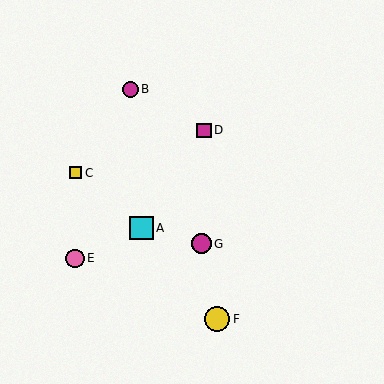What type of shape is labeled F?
Shape F is a yellow circle.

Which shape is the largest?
The yellow circle (labeled F) is the largest.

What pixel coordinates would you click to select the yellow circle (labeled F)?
Click at (217, 319) to select the yellow circle F.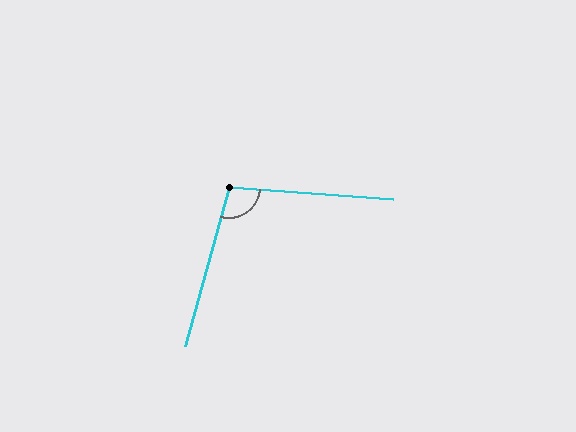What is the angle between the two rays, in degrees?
Approximately 101 degrees.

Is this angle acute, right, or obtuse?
It is obtuse.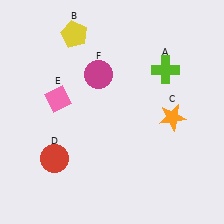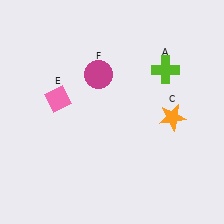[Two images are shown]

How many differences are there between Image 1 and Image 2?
There are 2 differences between the two images.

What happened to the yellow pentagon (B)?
The yellow pentagon (B) was removed in Image 2. It was in the top-left area of Image 1.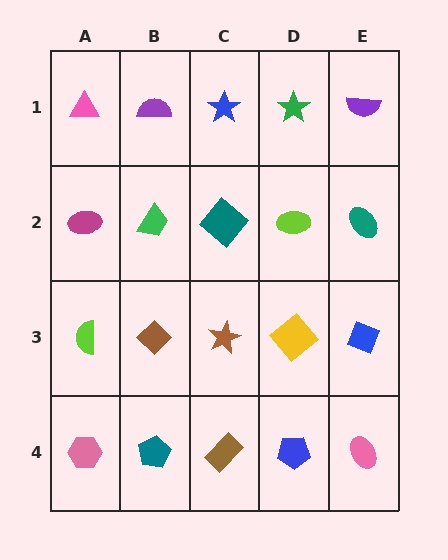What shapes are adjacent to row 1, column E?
A teal ellipse (row 2, column E), a green star (row 1, column D).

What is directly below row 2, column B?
A brown diamond.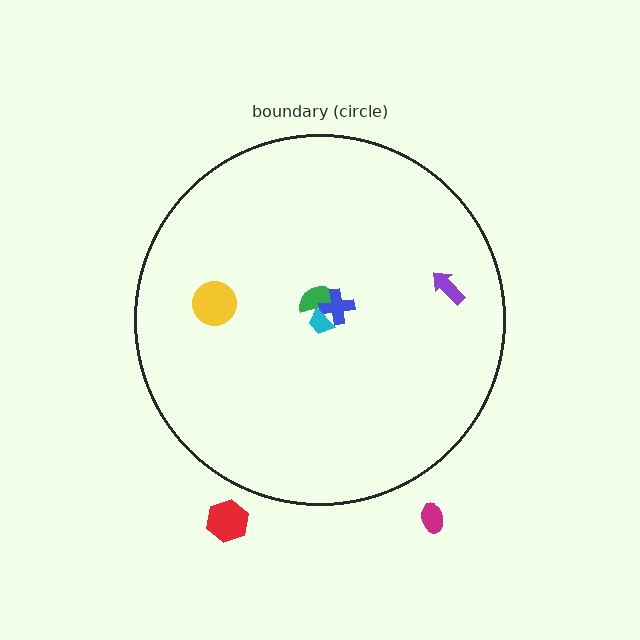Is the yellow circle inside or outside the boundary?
Inside.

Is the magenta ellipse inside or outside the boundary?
Outside.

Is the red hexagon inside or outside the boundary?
Outside.